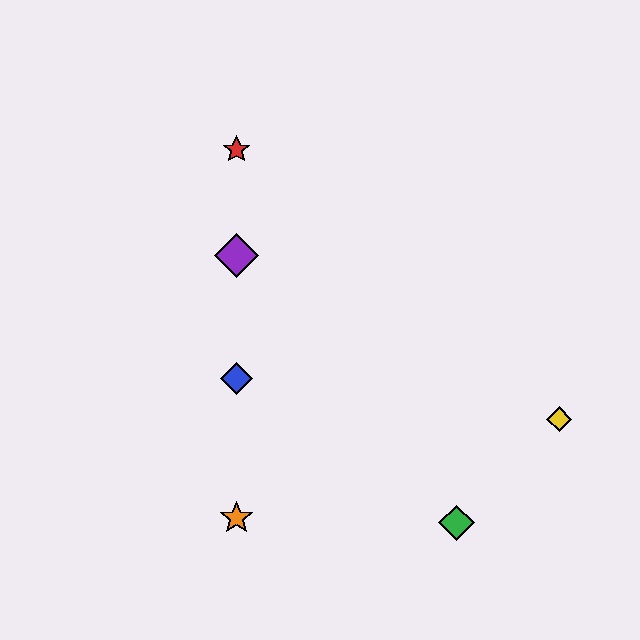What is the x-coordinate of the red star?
The red star is at x≈236.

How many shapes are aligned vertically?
4 shapes (the red star, the blue diamond, the purple diamond, the orange star) are aligned vertically.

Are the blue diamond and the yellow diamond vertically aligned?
No, the blue diamond is at x≈236 and the yellow diamond is at x≈559.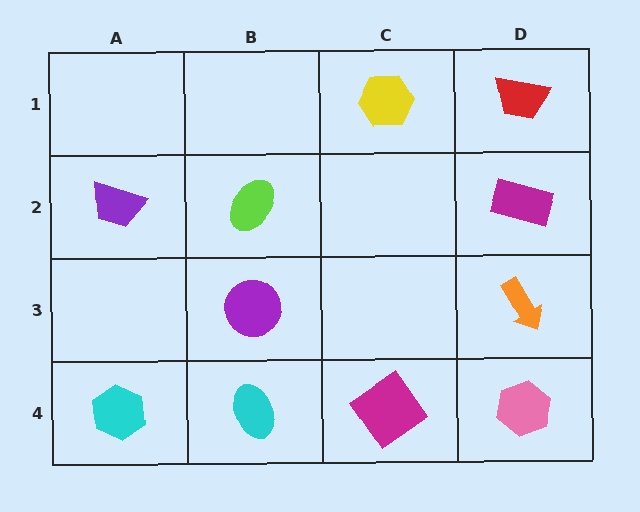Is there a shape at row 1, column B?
No, that cell is empty.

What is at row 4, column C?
A magenta diamond.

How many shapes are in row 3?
2 shapes.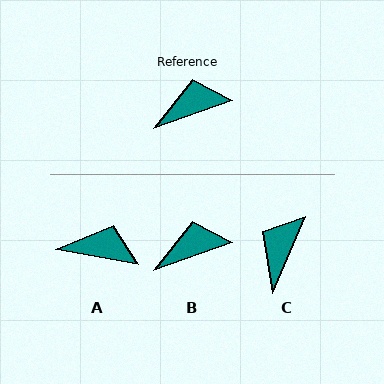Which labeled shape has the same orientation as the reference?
B.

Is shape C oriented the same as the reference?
No, it is off by about 47 degrees.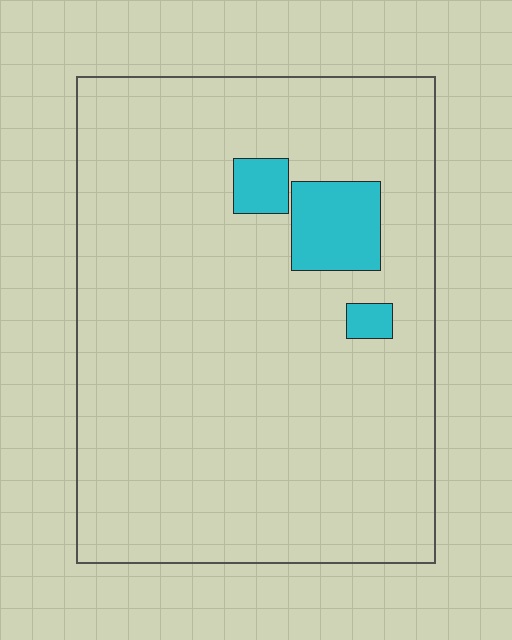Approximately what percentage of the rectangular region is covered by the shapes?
Approximately 5%.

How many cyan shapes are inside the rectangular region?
3.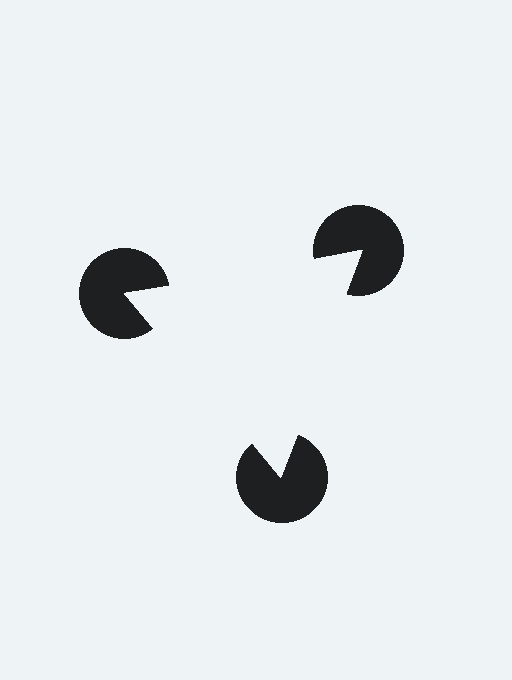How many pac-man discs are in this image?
There are 3 — one at each vertex of the illusory triangle.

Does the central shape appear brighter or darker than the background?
It typically appears slightly brighter than the background, even though no actual brightness change is drawn.